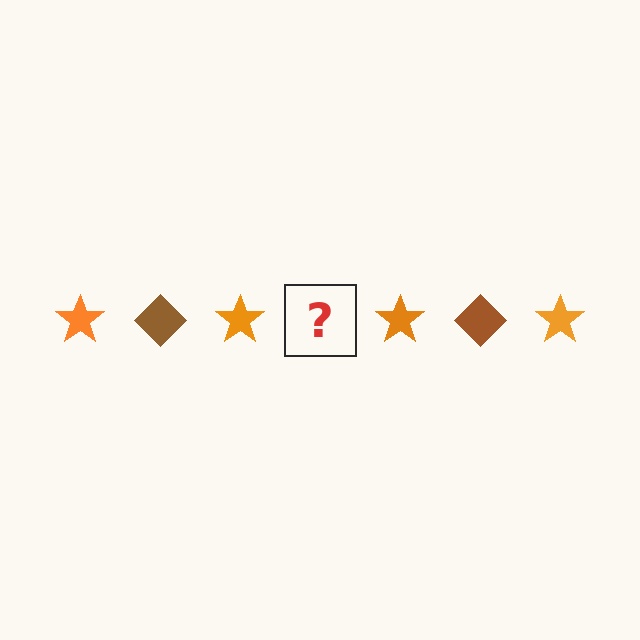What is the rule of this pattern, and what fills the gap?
The rule is that the pattern alternates between orange star and brown diamond. The gap should be filled with a brown diamond.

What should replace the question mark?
The question mark should be replaced with a brown diamond.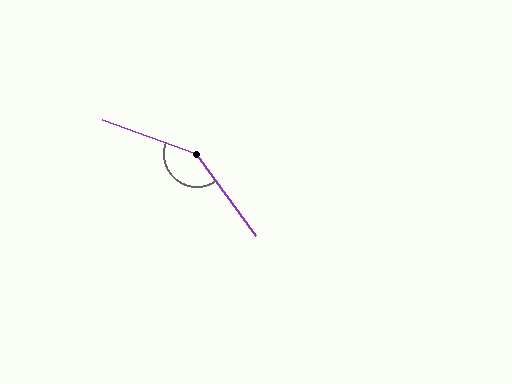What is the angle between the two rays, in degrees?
Approximately 145 degrees.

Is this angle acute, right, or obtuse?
It is obtuse.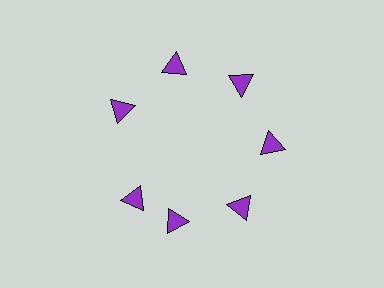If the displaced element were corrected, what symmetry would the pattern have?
It would have 7-fold rotational symmetry — the pattern would map onto itself every 51 degrees.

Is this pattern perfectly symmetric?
No. The 7 purple triangles are arranged in a ring, but one element near the 8 o'clock position is rotated out of alignment along the ring, breaking the 7-fold rotational symmetry.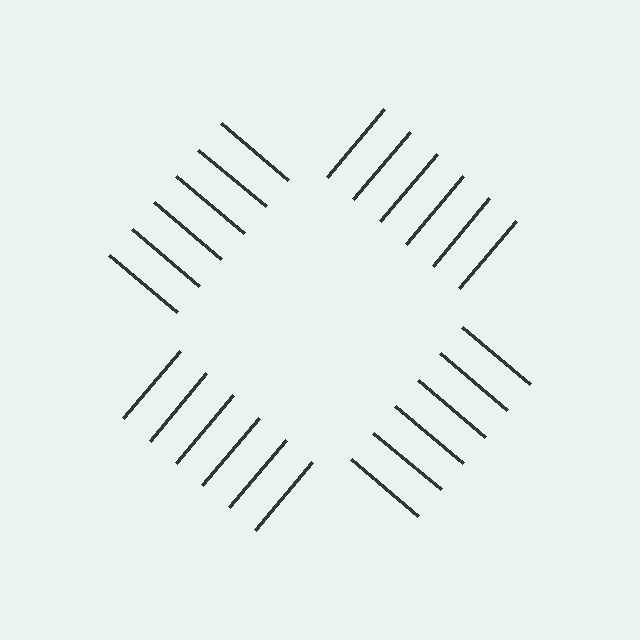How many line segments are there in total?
24 — 6 along each of the 4 edges.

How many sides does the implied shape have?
4 sides — the line-ends trace a square.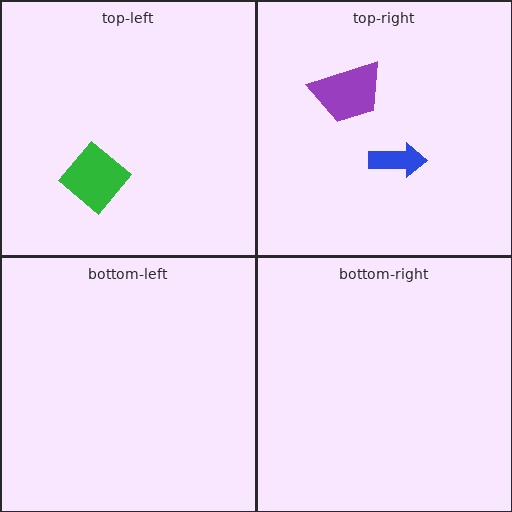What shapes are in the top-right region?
The purple trapezoid, the blue arrow.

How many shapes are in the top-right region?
2.